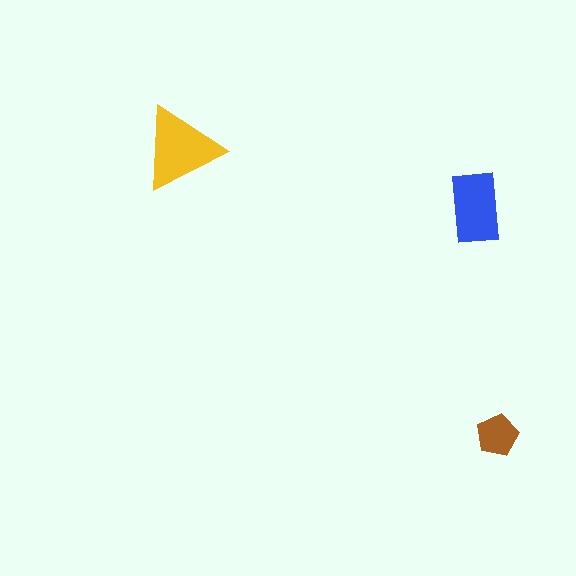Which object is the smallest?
The brown pentagon.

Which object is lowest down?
The brown pentagon is bottommost.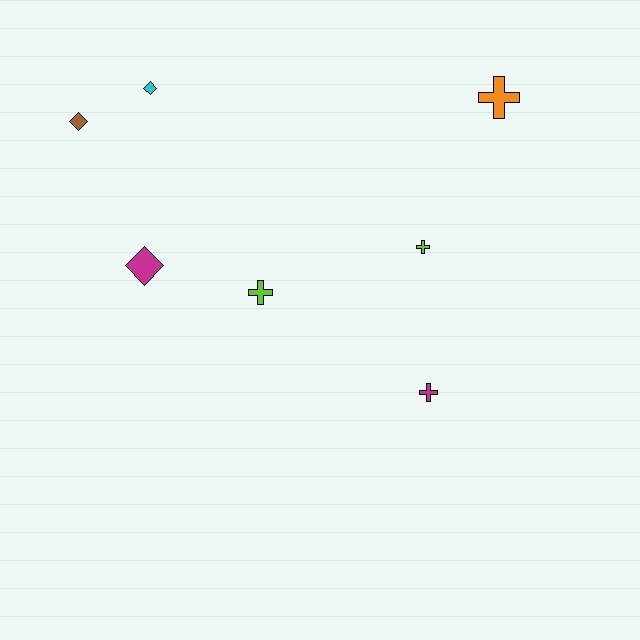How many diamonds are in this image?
There are 3 diamonds.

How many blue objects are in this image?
There are no blue objects.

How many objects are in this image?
There are 7 objects.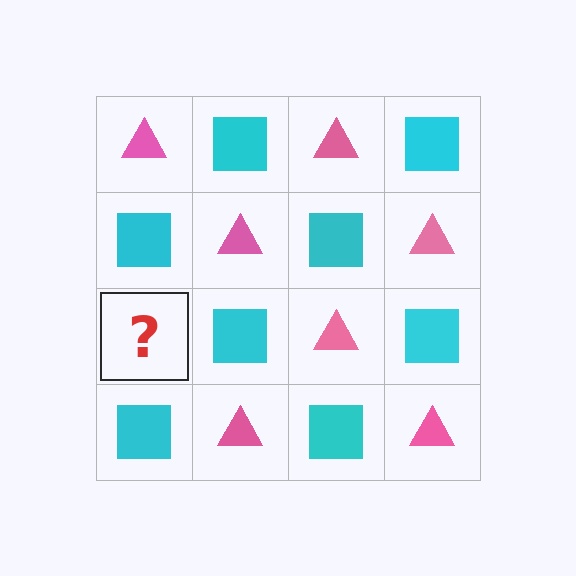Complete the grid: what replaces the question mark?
The question mark should be replaced with a pink triangle.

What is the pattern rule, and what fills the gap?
The rule is that it alternates pink triangle and cyan square in a checkerboard pattern. The gap should be filled with a pink triangle.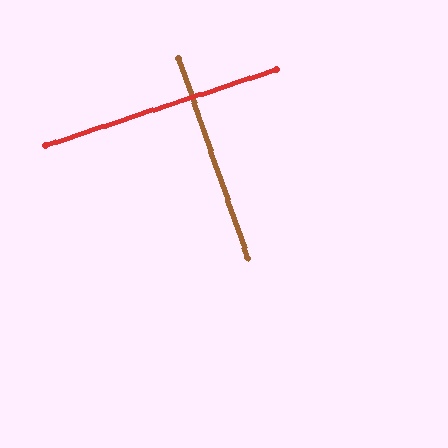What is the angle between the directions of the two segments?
Approximately 89 degrees.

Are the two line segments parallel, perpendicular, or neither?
Perpendicular — they meet at approximately 89°.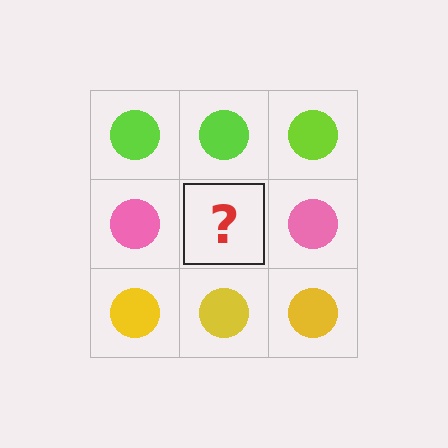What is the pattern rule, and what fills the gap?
The rule is that each row has a consistent color. The gap should be filled with a pink circle.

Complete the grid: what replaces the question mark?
The question mark should be replaced with a pink circle.